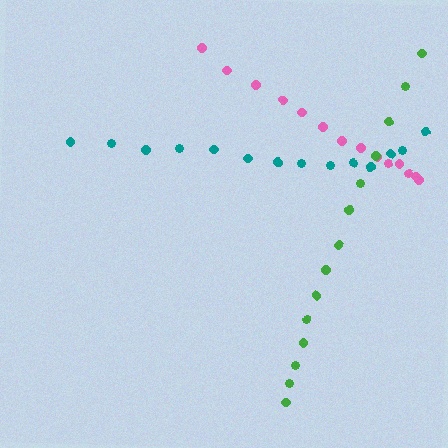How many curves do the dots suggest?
There are 3 distinct paths.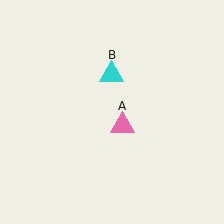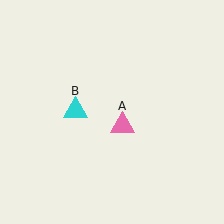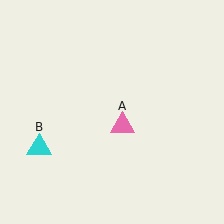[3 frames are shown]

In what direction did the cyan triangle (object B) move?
The cyan triangle (object B) moved down and to the left.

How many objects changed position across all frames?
1 object changed position: cyan triangle (object B).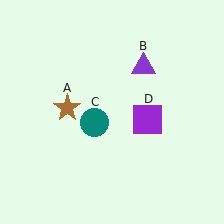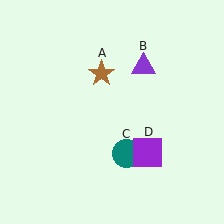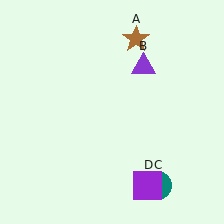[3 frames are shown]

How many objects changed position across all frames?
3 objects changed position: brown star (object A), teal circle (object C), purple square (object D).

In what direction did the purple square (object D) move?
The purple square (object D) moved down.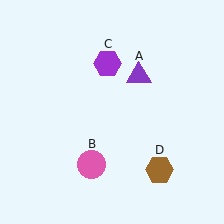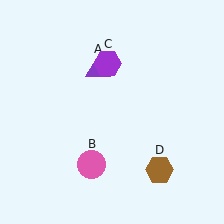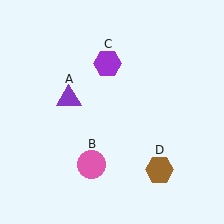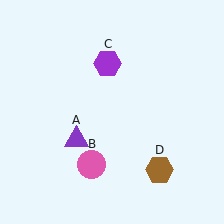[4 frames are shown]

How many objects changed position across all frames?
1 object changed position: purple triangle (object A).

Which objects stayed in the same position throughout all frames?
Pink circle (object B) and purple hexagon (object C) and brown hexagon (object D) remained stationary.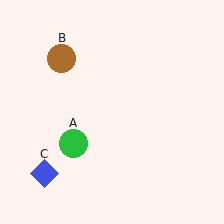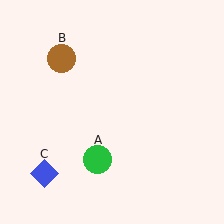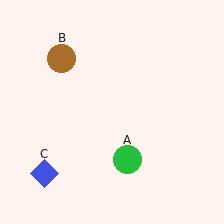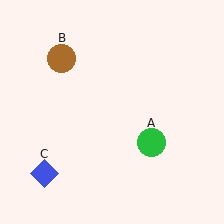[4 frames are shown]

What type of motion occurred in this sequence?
The green circle (object A) rotated counterclockwise around the center of the scene.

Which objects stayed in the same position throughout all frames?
Brown circle (object B) and blue diamond (object C) remained stationary.